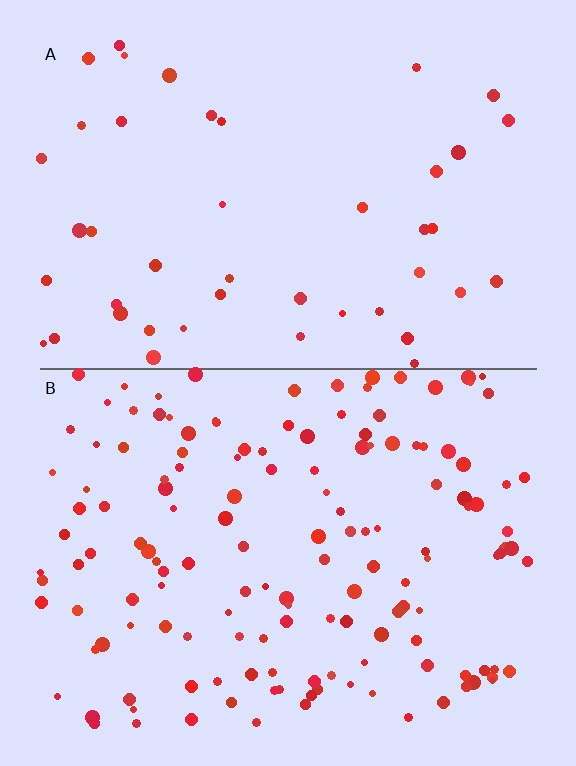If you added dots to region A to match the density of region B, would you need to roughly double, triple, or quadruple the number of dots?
Approximately triple.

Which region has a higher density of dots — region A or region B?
B (the bottom).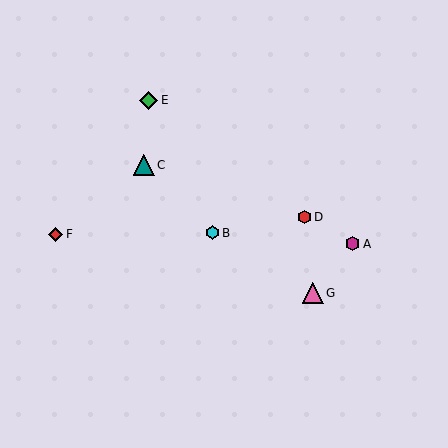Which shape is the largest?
The pink triangle (labeled G) is the largest.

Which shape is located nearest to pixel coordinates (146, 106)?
The green diamond (labeled E) at (148, 100) is nearest to that location.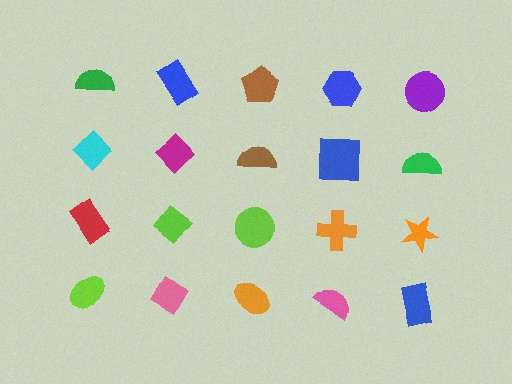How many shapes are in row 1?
5 shapes.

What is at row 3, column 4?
An orange cross.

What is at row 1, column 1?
A green semicircle.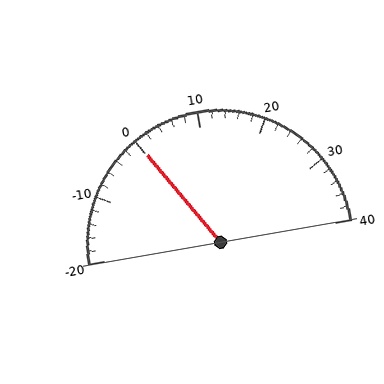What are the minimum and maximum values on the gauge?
The gauge ranges from -20 to 40.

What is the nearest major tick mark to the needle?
The nearest major tick mark is 0.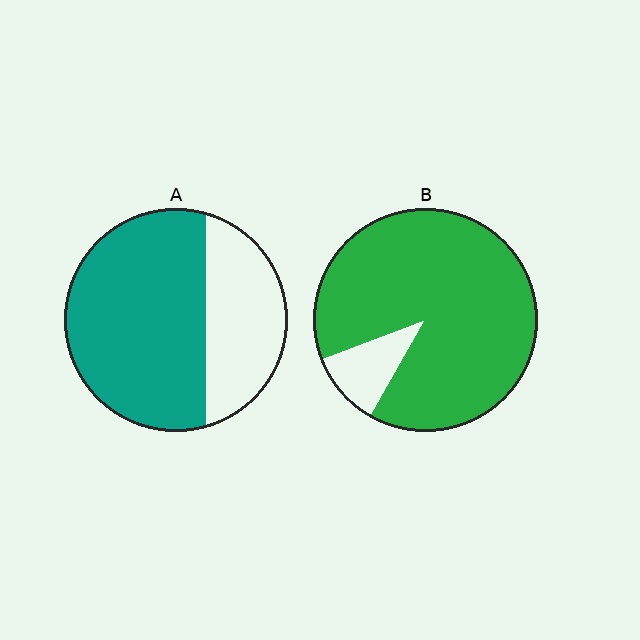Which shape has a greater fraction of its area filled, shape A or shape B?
Shape B.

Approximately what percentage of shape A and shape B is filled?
A is approximately 65% and B is approximately 90%.